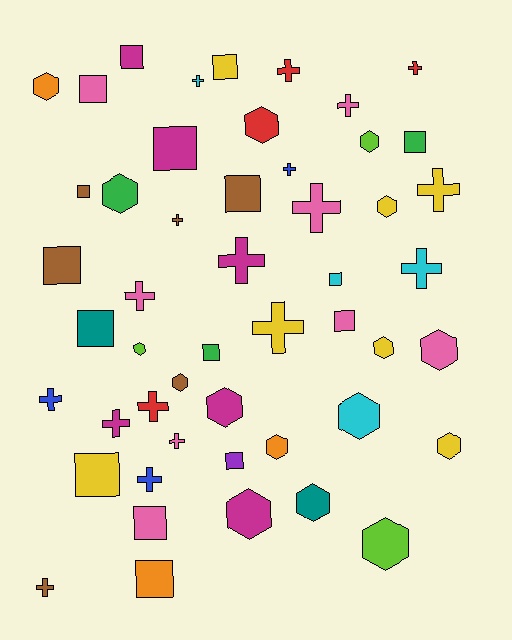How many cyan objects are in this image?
There are 4 cyan objects.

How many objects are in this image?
There are 50 objects.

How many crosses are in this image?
There are 18 crosses.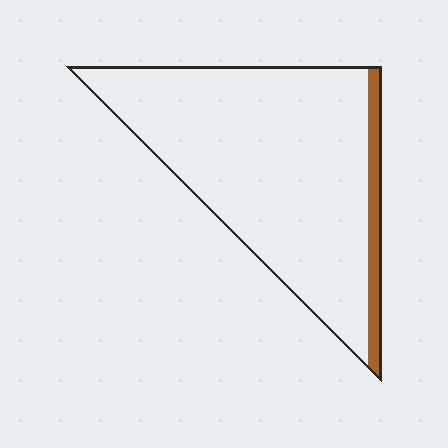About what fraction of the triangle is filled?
About one tenth (1/10).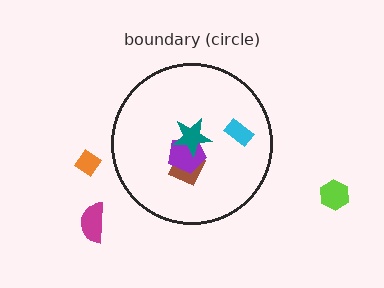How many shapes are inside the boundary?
4 inside, 3 outside.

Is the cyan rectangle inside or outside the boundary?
Inside.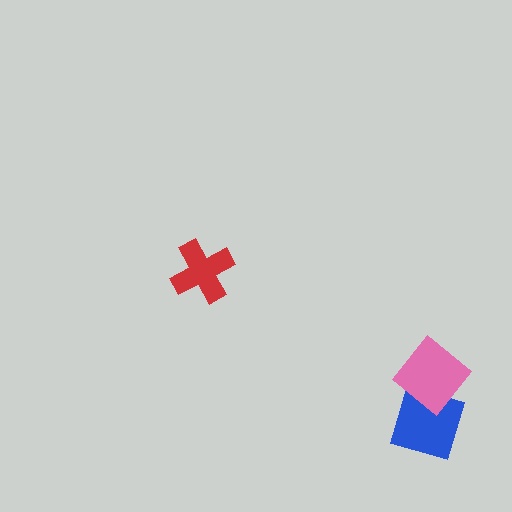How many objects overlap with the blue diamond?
1 object overlaps with the blue diamond.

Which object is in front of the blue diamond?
The pink diamond is in front of the blue diamond.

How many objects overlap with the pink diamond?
1 object overlaps with the pink diamond.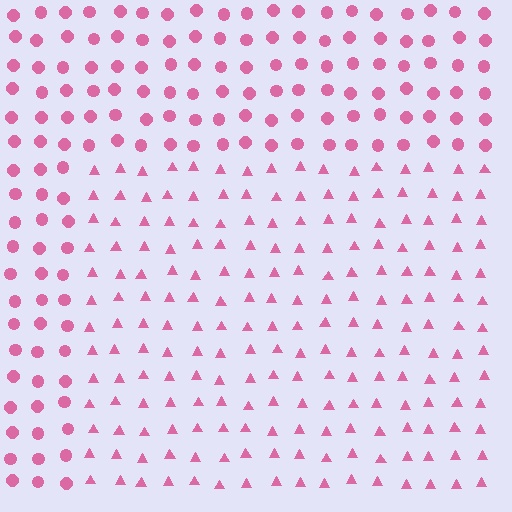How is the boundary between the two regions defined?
The boundary is defined by a change in element shape: triangles inside vs. circles outside. All elements share the same color and spacing.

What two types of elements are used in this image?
The image uses triangles inside the rectangle region and circles outside it.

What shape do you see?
I see a rectangle.